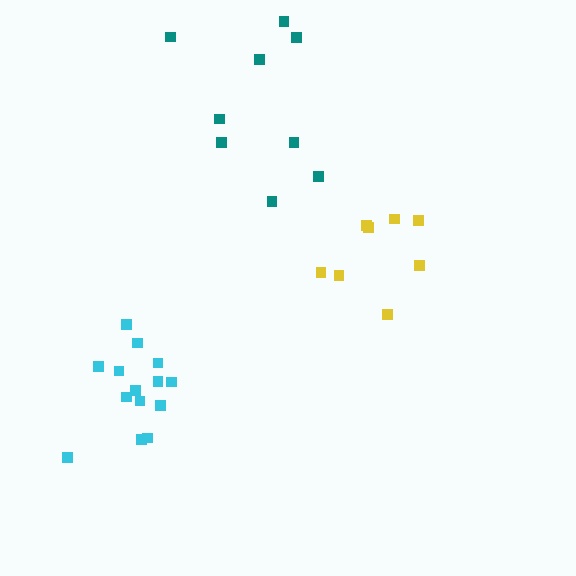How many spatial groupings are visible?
There are 3 spatial groupings.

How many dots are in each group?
Group 1: 14 dots, Group 2: 9 dots, Group 3: 8 dots (31 total).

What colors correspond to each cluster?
The clusters are colored: cyan, teal, yellow.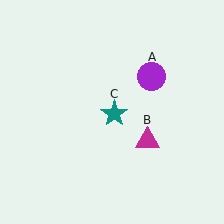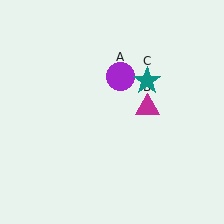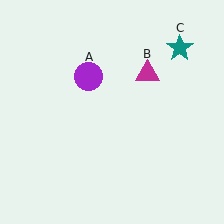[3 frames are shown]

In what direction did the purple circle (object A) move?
The purple circle (object A) moved left.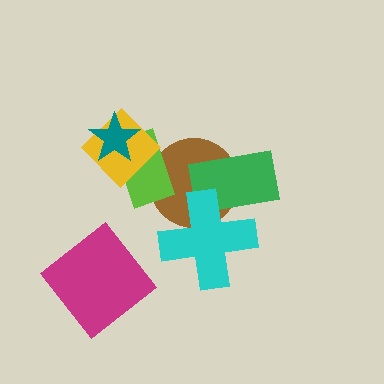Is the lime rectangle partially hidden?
Yes, it is partially covered by another shape.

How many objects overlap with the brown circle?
3 objects overlap with the brown circle.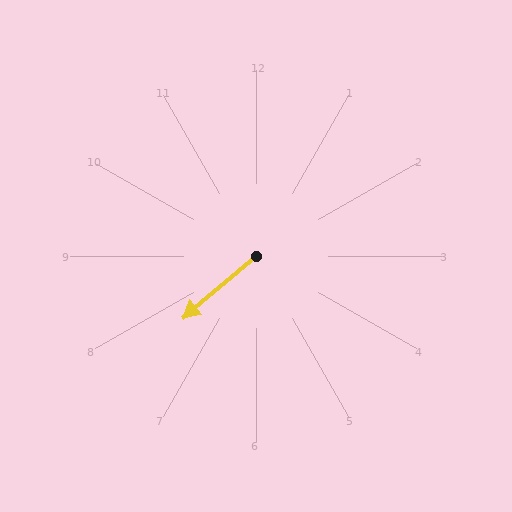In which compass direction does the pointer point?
Southwest.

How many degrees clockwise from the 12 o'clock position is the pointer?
Approximately 230 degrees.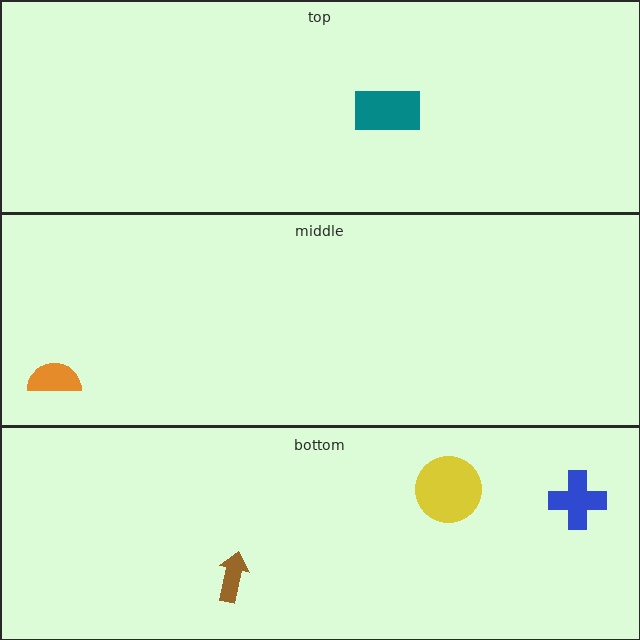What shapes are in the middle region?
The orange semicircle.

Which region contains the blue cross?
The bottom region.